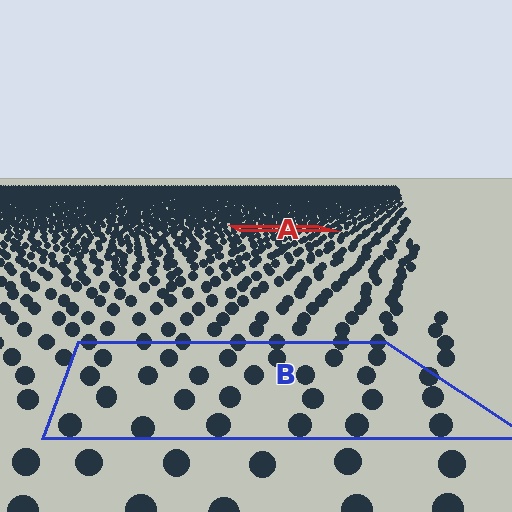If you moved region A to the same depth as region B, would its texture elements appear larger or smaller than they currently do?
They would appear larger. At a closer depth, the same texture elements are projected at a bigger on-screen size.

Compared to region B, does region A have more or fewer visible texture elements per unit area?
Region A has more texture elements per unit area — they are packed more densely because it is farther away.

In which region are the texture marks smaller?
The texture marks are smaller in region A, because it is farther away.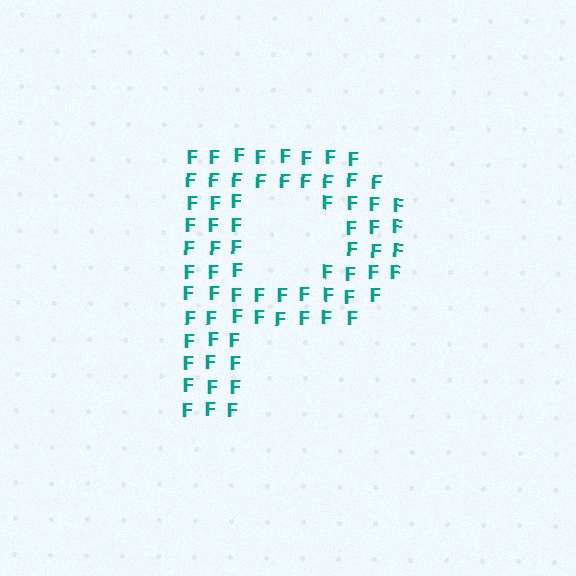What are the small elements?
The small elements are letter F's.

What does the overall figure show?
The overall figure shows the letter P.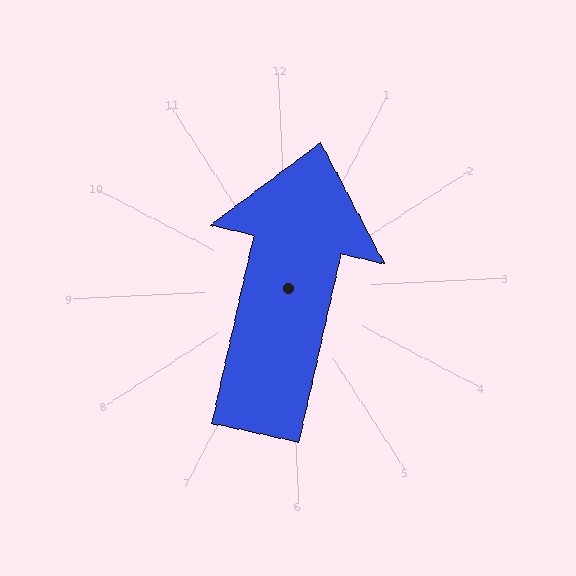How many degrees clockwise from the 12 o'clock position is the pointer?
Approximately 15 degrees.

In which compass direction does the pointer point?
North.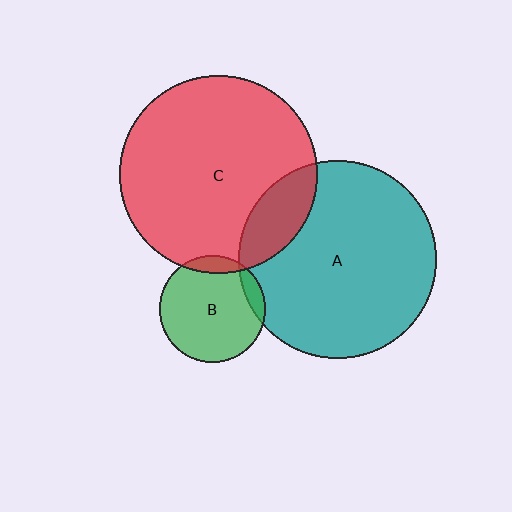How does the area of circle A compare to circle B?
Approximately 3.4 times.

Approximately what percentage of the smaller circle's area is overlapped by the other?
Approximately 10%.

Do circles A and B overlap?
Yes.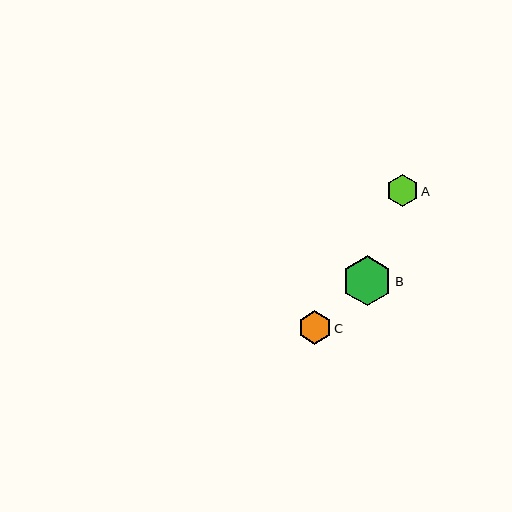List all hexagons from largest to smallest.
From largest to smallest: B, C, A.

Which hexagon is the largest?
Hexagon B is the largest with a size of approximately 50 pixels.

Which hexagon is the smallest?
Hexagon A is the smallest with a size of approximately 32 pixels.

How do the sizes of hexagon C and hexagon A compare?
Hexagon C and hexagon A are approximately the same size.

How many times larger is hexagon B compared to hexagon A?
Hexagon B is approximately 1.6 times the size of hexagon A.